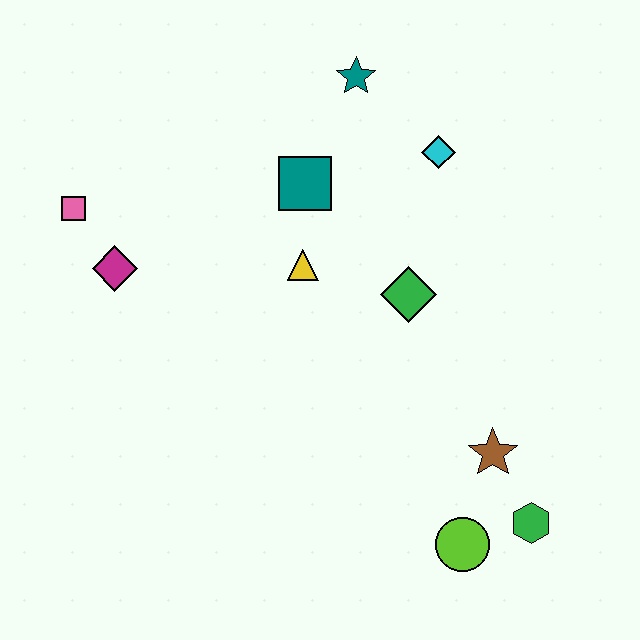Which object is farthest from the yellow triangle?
The green hexagon is farthest from the yellow triangle.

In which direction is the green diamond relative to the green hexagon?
The green diamond is above the green hexagon.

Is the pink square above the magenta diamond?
Yes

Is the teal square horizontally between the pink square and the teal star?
Yes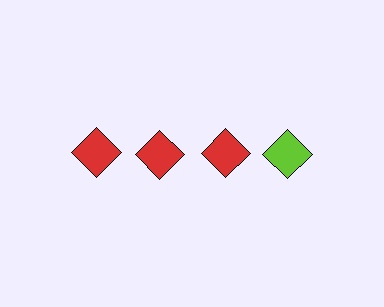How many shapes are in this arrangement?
There are 4 shapes arranged in a grid pattern.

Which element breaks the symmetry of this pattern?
The lime diamond in the top row, second from right column breaks the symmetry. All other shapes are red diamonds.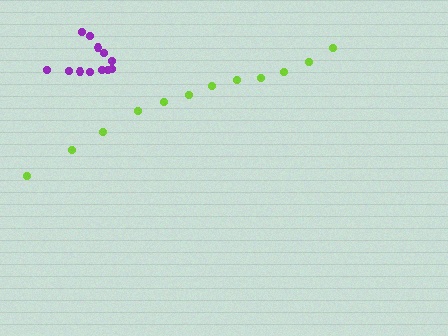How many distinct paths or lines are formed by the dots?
There are 2 distinct paths.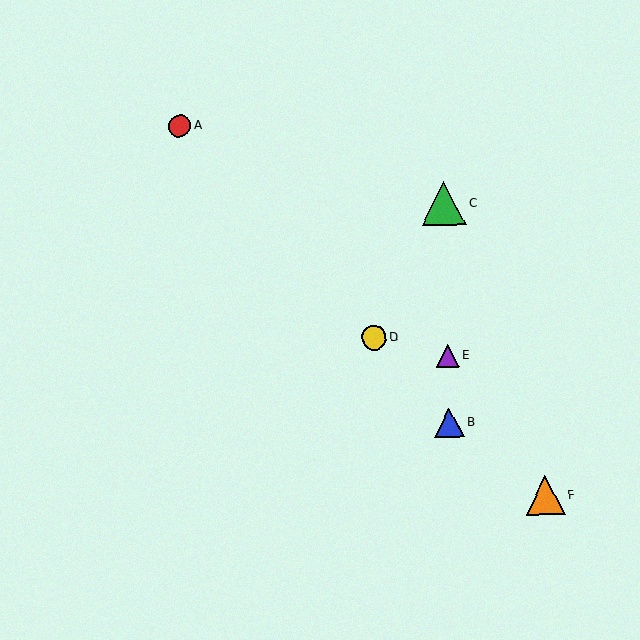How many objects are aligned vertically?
3 objects (B, C, E) are aligned vertically.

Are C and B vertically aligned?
Yes, both are at x≈444.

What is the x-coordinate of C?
Object C is at x≈444.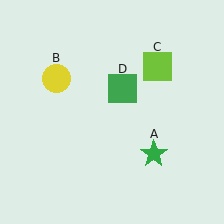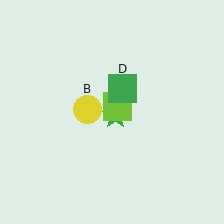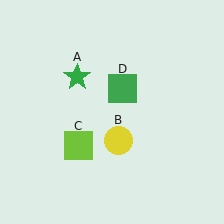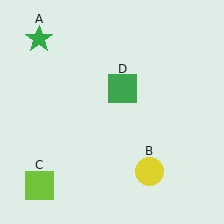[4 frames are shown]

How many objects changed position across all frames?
3 objects changed position: green star (object A), yellow circle (object B), lime square (object C).